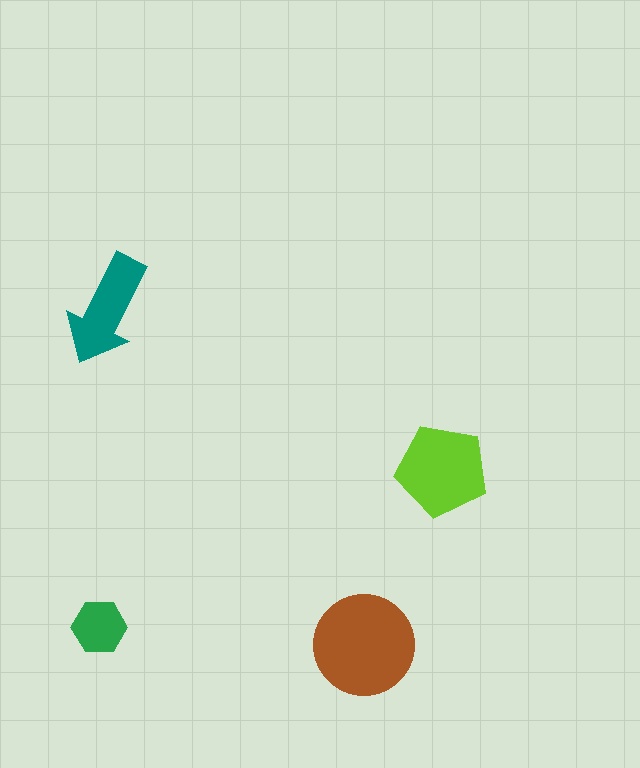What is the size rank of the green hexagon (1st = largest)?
4th.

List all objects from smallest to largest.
The green hexagon, the teal arrow, the lime pentagon, the brown circle.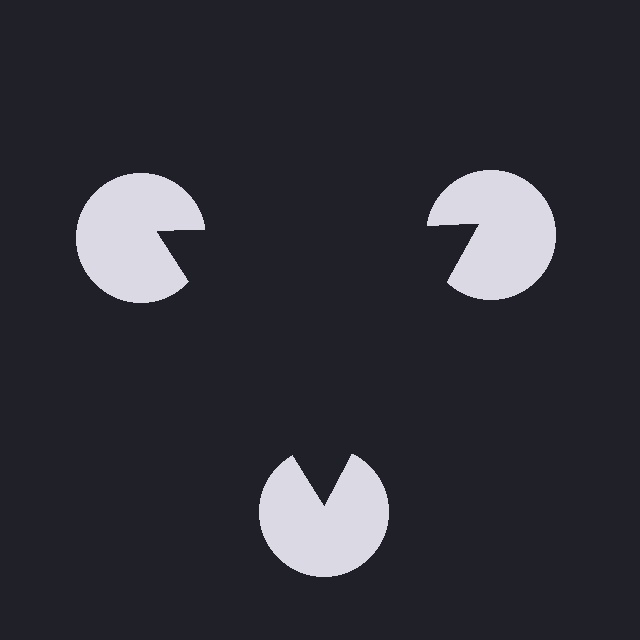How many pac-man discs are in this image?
There are 3 — one at each vertex of the illusory triangle.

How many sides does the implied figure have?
3 sides.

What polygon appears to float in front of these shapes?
An illusory triangle — its edges are inferred from the aligned wedge cuts in the pac-man discs, not physically drawn.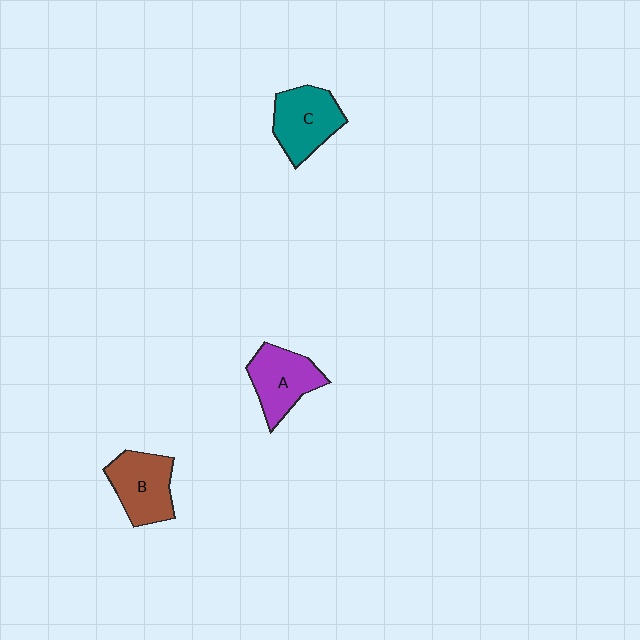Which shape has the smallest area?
Shape A (purple).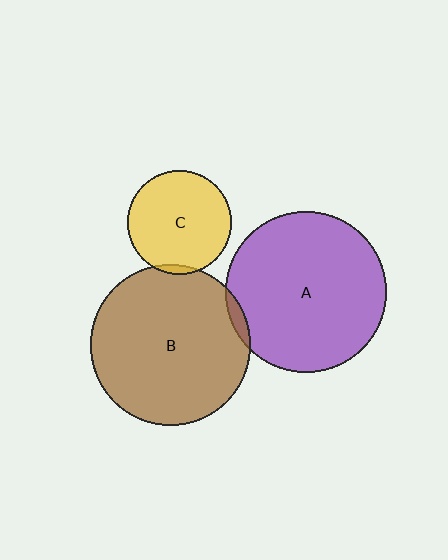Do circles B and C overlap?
Yes.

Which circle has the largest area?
Circle A (purple).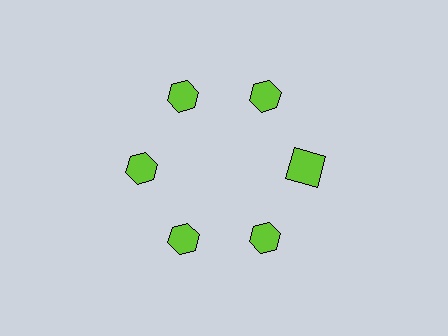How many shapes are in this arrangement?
There are 6 shapes arranged in a ring pattern.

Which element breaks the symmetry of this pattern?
The lime square at roughly the 3 o'clock position breaks the symmetry. All other shapes are lime hexagons.